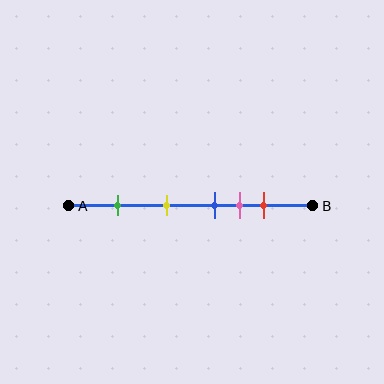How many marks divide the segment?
There are 5 marks dividing the segment.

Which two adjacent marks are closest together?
The blue and pink marks are the closest adjacent pair.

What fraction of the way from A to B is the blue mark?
The blue mark is approximately 60% (0.6) of the way from A to B.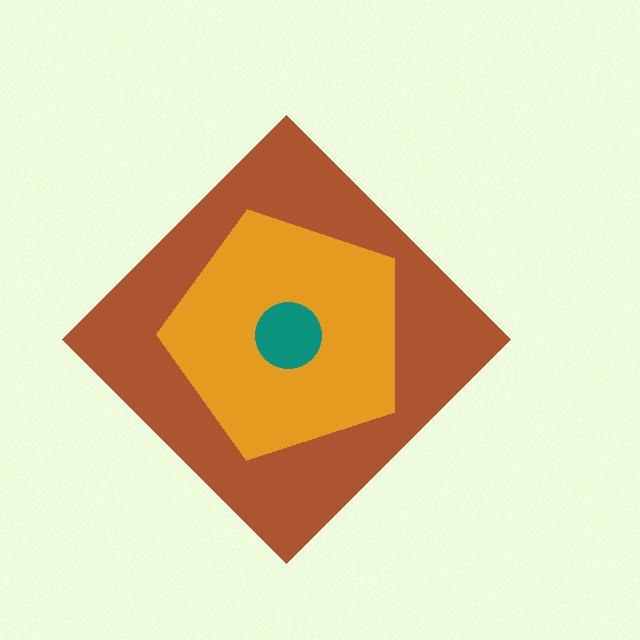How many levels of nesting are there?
3.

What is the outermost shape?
The brown diamond.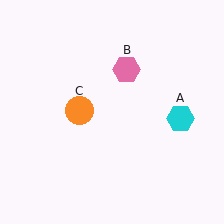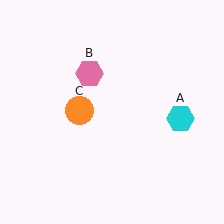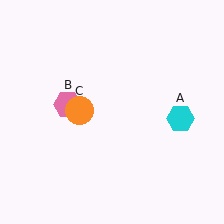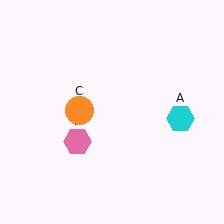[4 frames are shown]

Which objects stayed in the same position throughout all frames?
Cyan hexagon (object A) and orange circle (object C) remained stationary.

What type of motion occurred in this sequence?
The pink hexagon (object B) rotated counterclockwise around the center of the scene.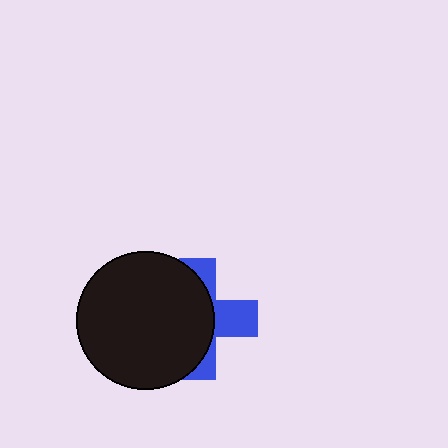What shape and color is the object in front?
The object in front is a black circle.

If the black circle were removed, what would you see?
You would see the complete blue cross.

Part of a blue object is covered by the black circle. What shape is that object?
It is a cross.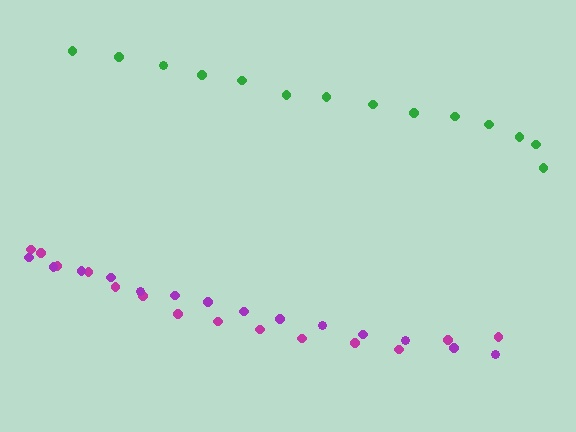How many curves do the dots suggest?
There are 3 distinct paths.